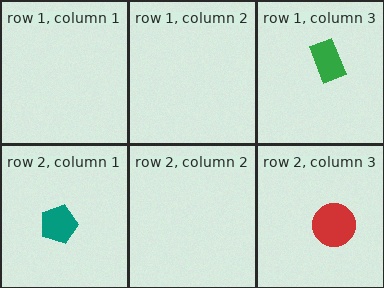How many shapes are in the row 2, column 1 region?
1.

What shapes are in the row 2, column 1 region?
The teal pentagon.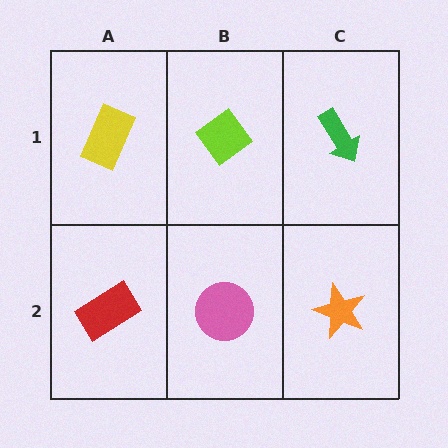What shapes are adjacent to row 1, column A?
A red rectangle (row 2, column A), a lime diamond (row 1, column B).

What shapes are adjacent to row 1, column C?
An orange star (row 2, column C), a lime diamond (row 1, column B).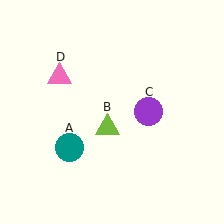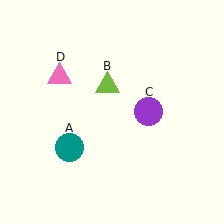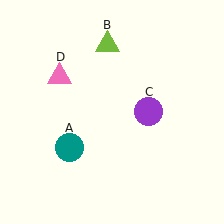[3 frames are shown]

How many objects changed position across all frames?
1 object changed position: lime triangle (object B).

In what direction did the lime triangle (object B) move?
The lime triangle (object B) moved up.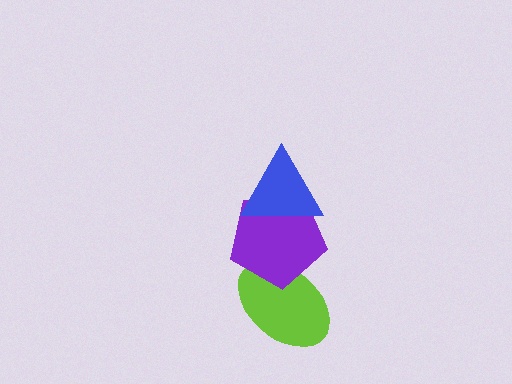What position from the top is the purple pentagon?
The purple pentagon is 2nd from the top.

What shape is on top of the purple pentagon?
The blue triangle is on top of the purple pentagon.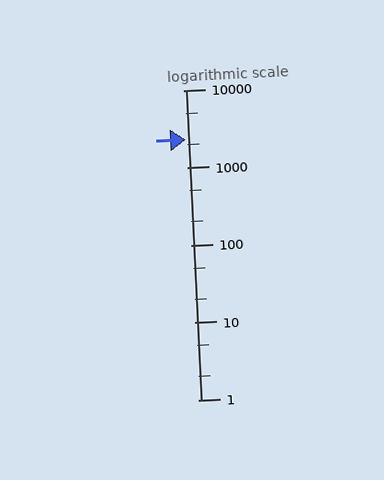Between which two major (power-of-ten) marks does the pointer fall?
The pointer is between 1000 and 10000.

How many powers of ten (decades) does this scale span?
The scale spans 4 decades, from 1 to 10000.